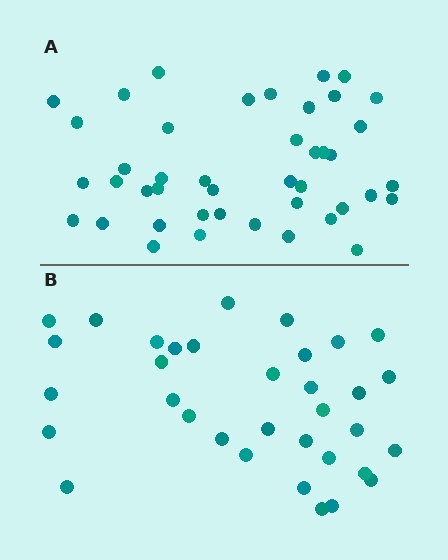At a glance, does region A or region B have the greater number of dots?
Region A (the top region) has more dots.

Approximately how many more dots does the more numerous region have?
Region A has roughly 8 or so more dots than region B.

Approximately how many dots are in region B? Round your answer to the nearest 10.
About 30 dots. (The exact count is 34, which rounds to 30.)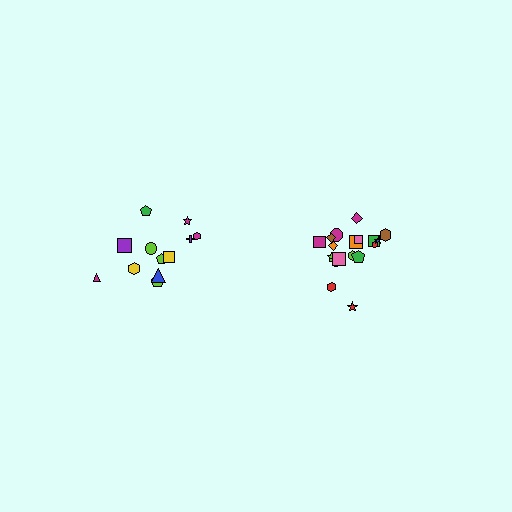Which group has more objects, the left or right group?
The right group.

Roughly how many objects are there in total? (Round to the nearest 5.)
Roughly 30 objects in total.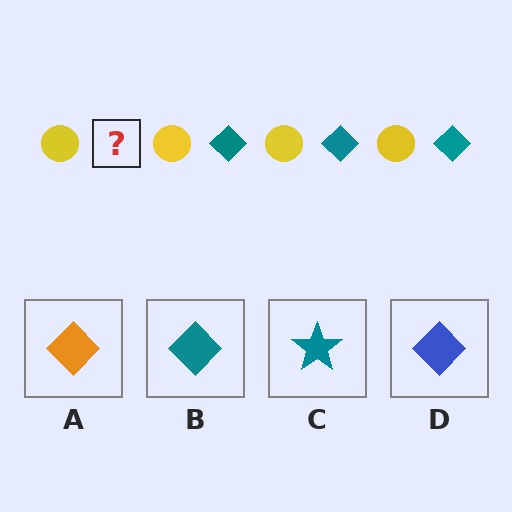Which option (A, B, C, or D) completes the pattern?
B.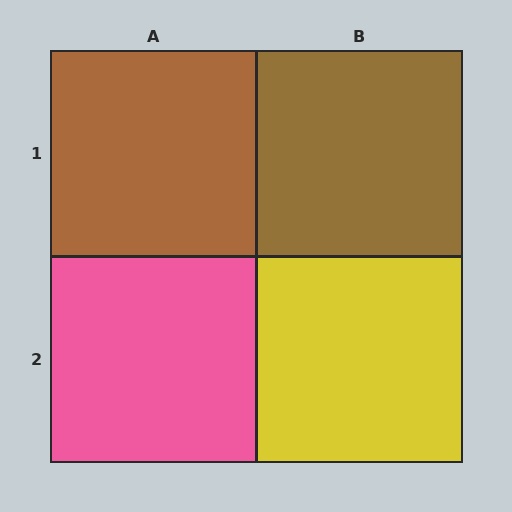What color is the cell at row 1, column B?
Brown.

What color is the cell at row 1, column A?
Brown.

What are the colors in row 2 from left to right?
Pink, yellow.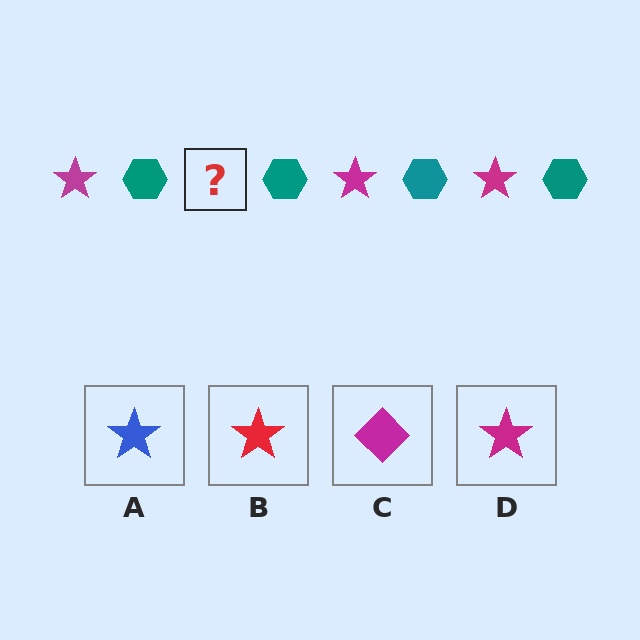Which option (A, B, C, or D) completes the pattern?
D.